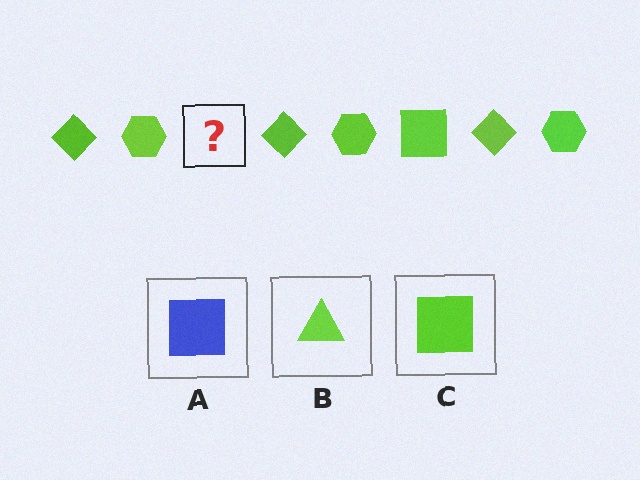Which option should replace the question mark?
Option C.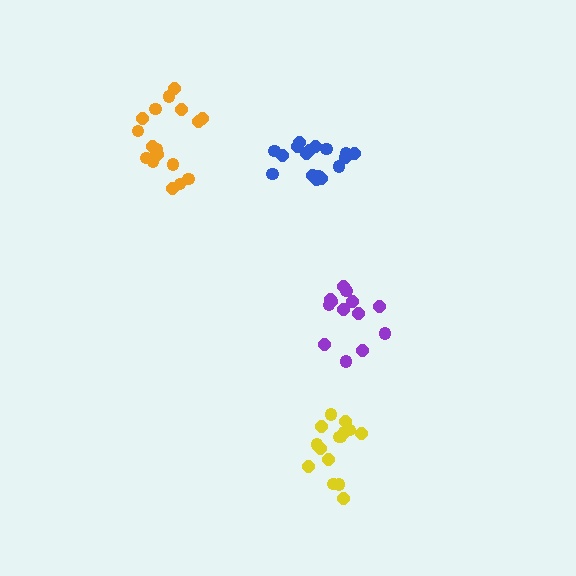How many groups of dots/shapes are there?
There are 4 groups.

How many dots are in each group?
Group 1: 15 dots, Group 2: 18 dots, Group 3: 17 dots, Group 4: 14 dots (64 total).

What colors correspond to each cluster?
The clusters are colored: yellow, blue, orange, purple.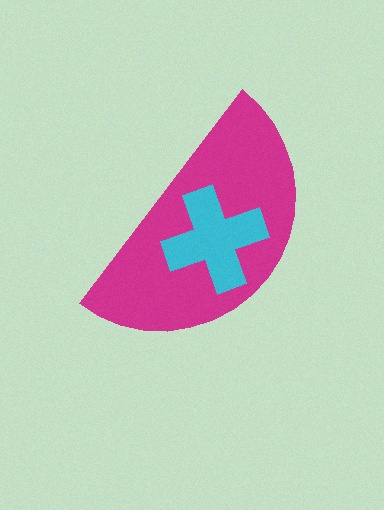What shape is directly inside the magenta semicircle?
The cyan cross.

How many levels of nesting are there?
2.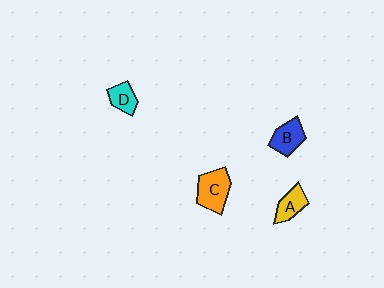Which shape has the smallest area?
Shape D (cyan).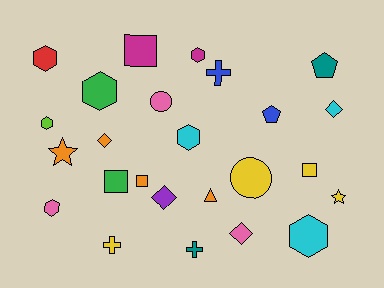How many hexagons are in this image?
There are 7 hexagons.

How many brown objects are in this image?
There are no brown objects.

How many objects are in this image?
There are 25 objects.